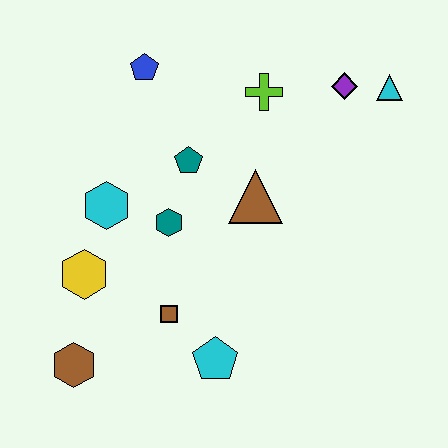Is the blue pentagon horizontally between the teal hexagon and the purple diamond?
No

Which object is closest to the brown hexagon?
The yellow hexagon is closest to the brown hexagon.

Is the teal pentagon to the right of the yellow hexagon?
Yes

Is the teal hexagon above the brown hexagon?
Yes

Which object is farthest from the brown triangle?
The brown hexagon is farthest from the brown triangle.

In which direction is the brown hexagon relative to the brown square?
The brown hexagon is to the left of the brown square.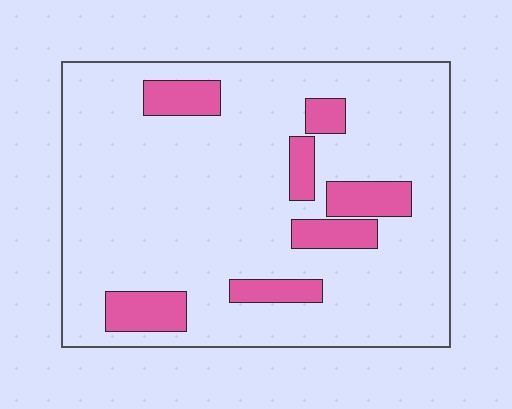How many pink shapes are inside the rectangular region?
7.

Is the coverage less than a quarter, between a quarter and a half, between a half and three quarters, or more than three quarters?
Less than a quarter.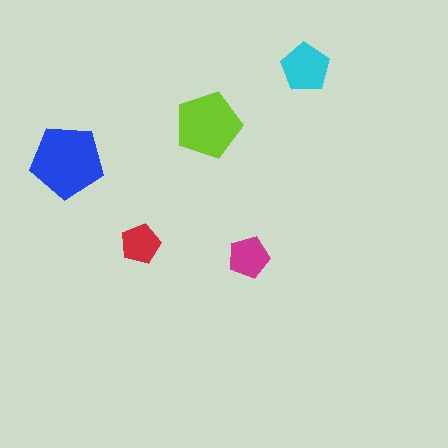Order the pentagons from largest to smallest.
the blue one, the lime one, the cyan one, the magenta one, the red one.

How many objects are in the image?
There are 5 objects in the image.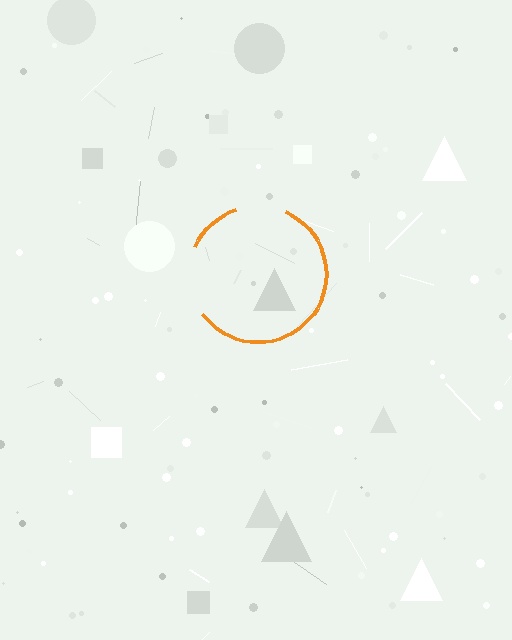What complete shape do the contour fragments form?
The contour fragments form a circle.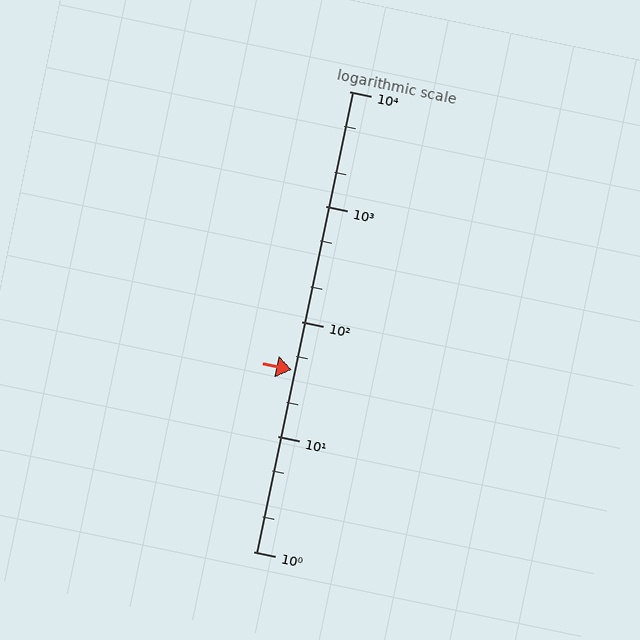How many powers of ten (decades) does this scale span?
The scale spans 4 decades, from 1 to 10000.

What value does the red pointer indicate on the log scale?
The pointer indicates approximately 38.